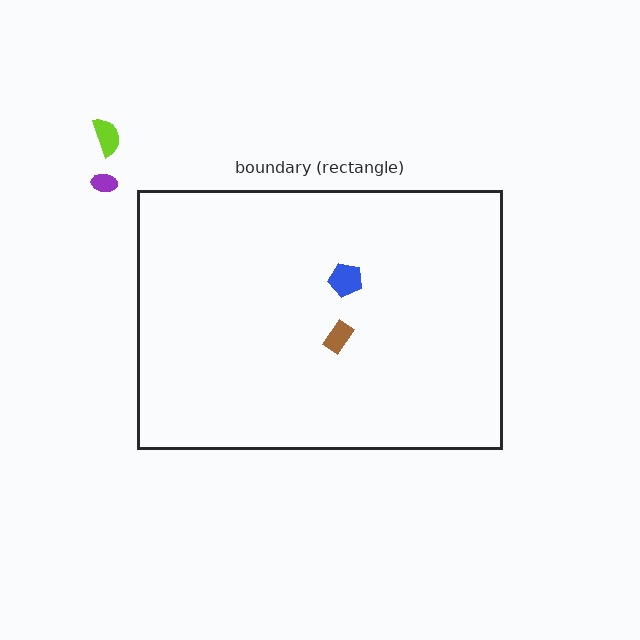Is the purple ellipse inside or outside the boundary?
Outside.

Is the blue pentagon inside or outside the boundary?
Inside.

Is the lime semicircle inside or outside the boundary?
Outside.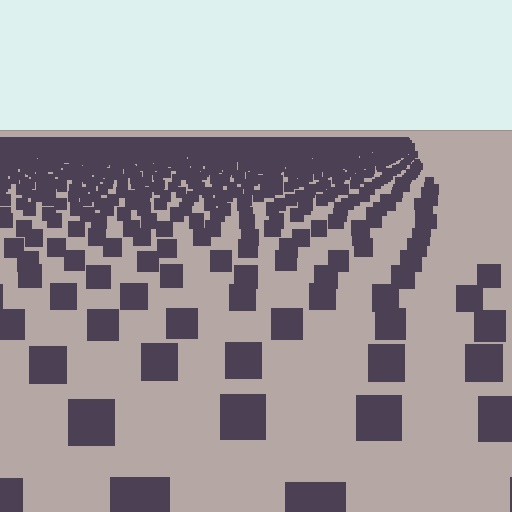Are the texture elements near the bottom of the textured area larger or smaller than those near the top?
Larger. Near the bottom, elements are closer to the viewer and appear at a bigger on-screen size.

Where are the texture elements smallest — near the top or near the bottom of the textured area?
Near the top.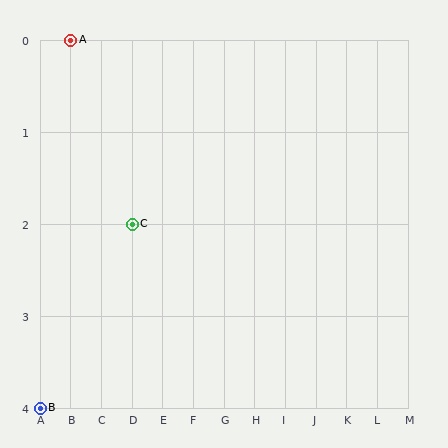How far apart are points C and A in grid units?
Points C and A are 2 columns and 2 rows apart (about 2.8 grid units diagonally).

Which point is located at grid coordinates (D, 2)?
Point C is at (D, 2).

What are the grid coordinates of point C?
Point C is at grid coordinates (D, 2).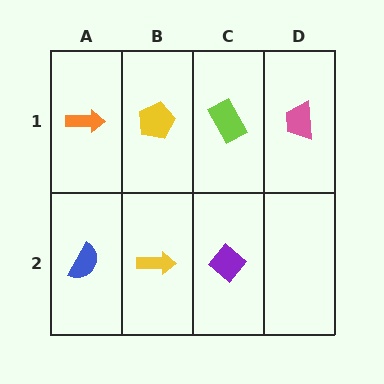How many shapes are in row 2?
3 shapes.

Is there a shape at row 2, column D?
No, that cell is empty.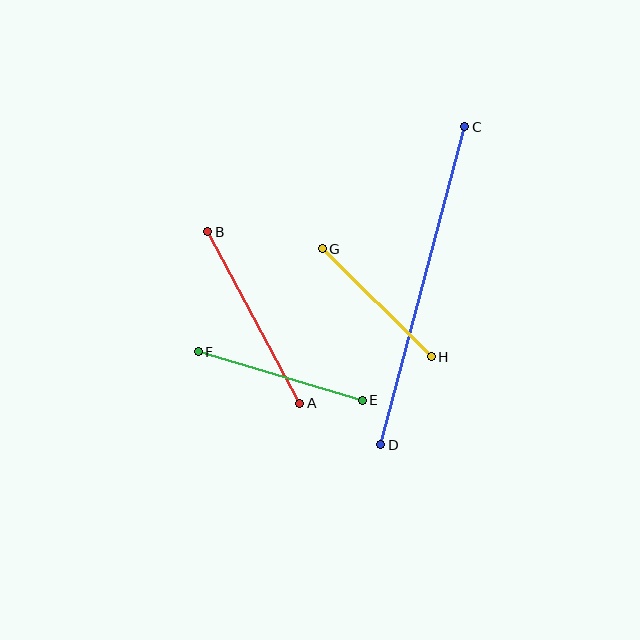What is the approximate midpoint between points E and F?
The midpoint is at approximately (280, 376) pixels.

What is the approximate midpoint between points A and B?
The midpoint is at approximately (254, 317) pixels.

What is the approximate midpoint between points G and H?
The midpoint is at approximately (377, 303) pixels.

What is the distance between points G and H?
The distance is approximately 153 pixels.